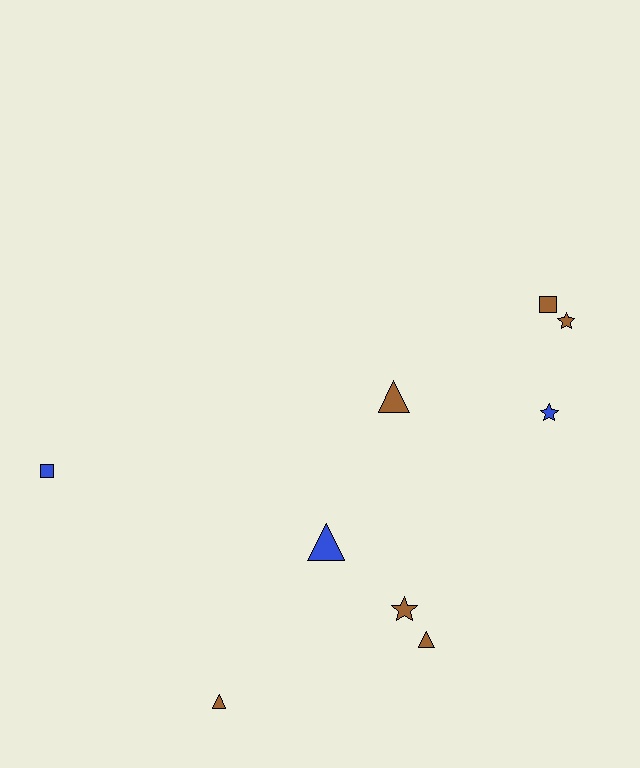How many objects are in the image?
There are 9 objects.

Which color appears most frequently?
Brown, with 6 objects.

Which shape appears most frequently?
Triangle, with 4 objects.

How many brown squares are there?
There is 1 brown square.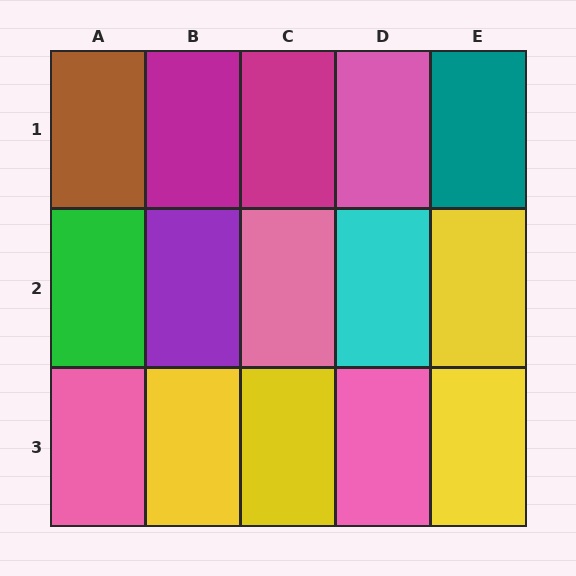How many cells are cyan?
1 cell is cyan.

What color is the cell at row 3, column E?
Yellow.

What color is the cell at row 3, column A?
Pink.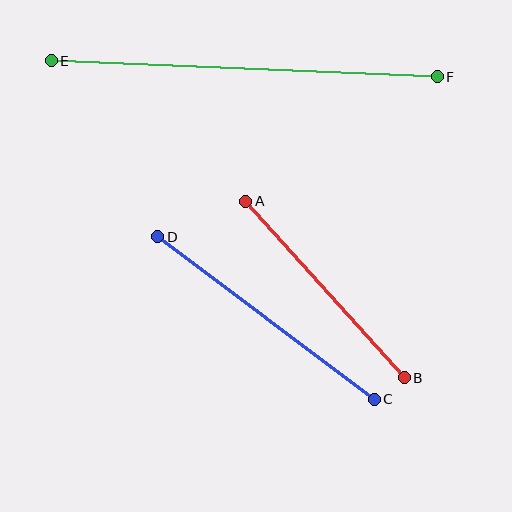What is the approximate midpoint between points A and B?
The midpoint is at approximately (325, 289) pixels.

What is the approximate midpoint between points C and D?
The midpoint is at approximately (266, 318) pixels.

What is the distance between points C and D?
The distance is approximately 271 pixels.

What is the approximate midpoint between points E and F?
The midpoint is at approximately (244, 69) pixels.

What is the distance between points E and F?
The distance is approximately 386 pixels.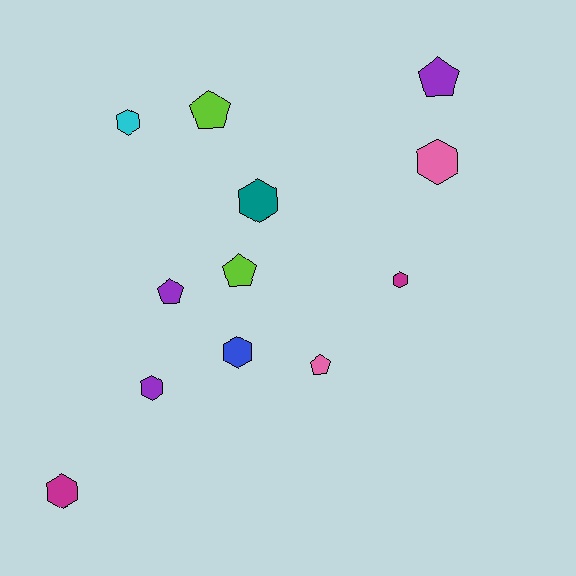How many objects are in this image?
There are 12 objects.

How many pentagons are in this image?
There are 5 pentagons.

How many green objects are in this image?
There are no green objects.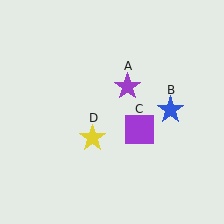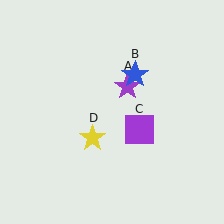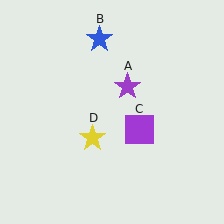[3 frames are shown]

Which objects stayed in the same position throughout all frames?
Purple star (object A) and purple square (object C) and yellow star (object D) remained stationary.